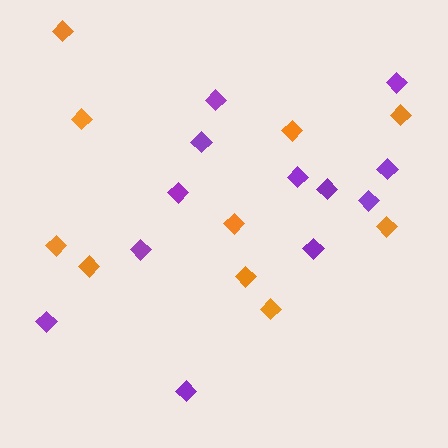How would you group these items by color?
There are 2 groups: one group of purple diamonds (12) and one group of orange diamonds (10).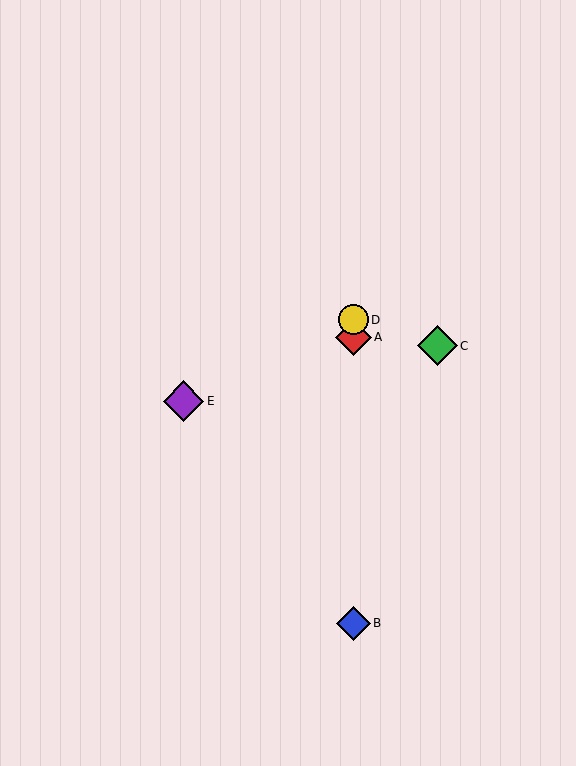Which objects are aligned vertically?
Objects A, B, D are aligned vertically.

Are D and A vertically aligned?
Yes, both are at x≈353.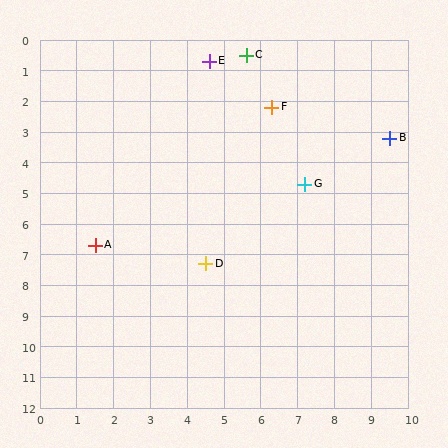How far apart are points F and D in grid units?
Points F and D are about 5.4 grid units apart.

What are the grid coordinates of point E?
Point E is at approximately (4.6, 0.7).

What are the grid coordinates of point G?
Point G is at approximately (7.2, 4.7).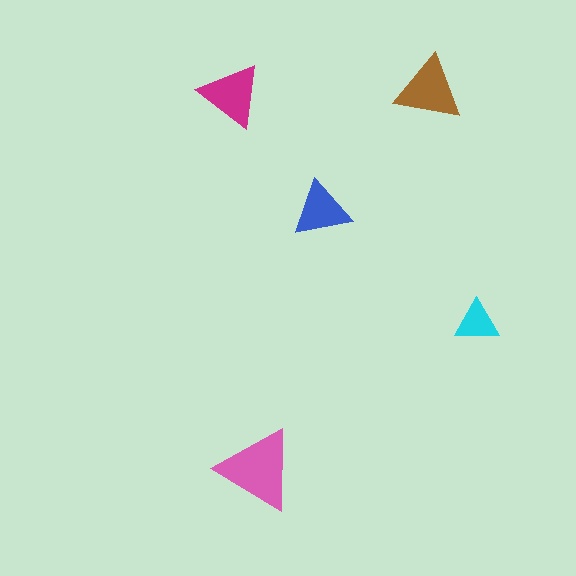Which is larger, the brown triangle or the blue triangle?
The brown one.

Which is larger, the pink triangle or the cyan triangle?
The pink one.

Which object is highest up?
The brown triangle is topmost.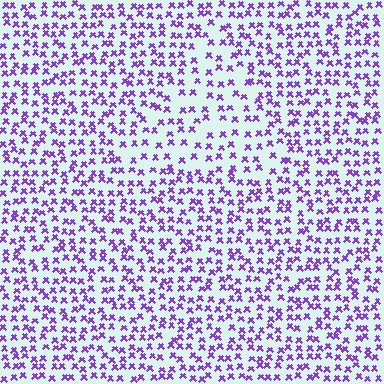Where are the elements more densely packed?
The elements are more densely packed outside the triangle boundary.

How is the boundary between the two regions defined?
The boundary is defined by a change in element density (approximately 1.7x ratio). All elements are the same color, size, and shape.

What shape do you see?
I see a triangle.